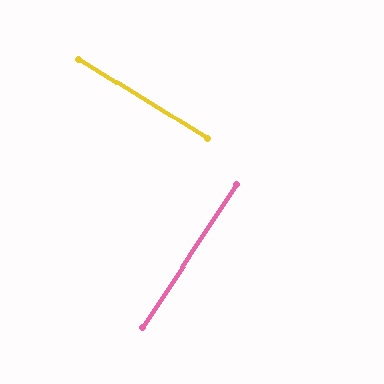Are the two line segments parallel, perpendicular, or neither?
Perpendicular — they meet at approximately 88°.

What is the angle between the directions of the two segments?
Approximately 88 degrees.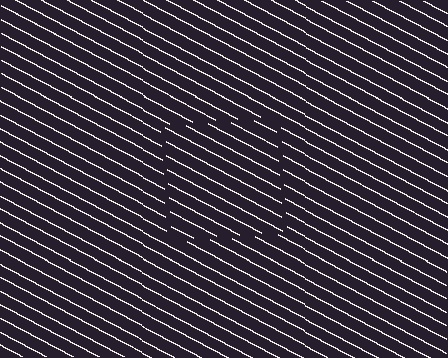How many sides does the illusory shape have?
4 sides — the line-ends trace a square.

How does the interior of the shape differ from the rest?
The interior of the shape contains the same grating, shifted by half a period — the contour is defined by the phase discontinuity where line-ends from the inner and outer gratings abut.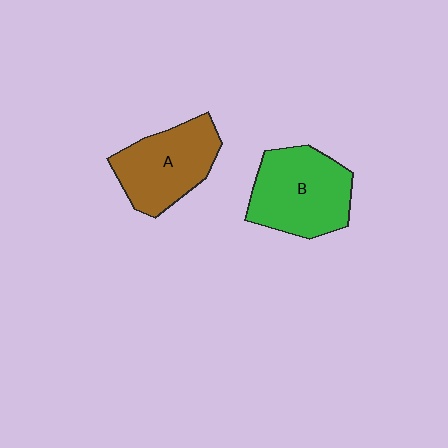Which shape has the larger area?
Shape B (green).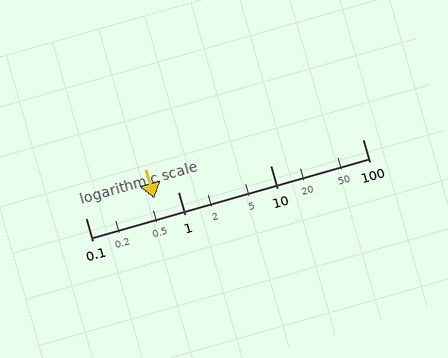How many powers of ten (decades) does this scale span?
The scale spans 3 decades, from 0.1 to 100.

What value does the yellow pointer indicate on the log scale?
The pointer indicates approximately 0.56.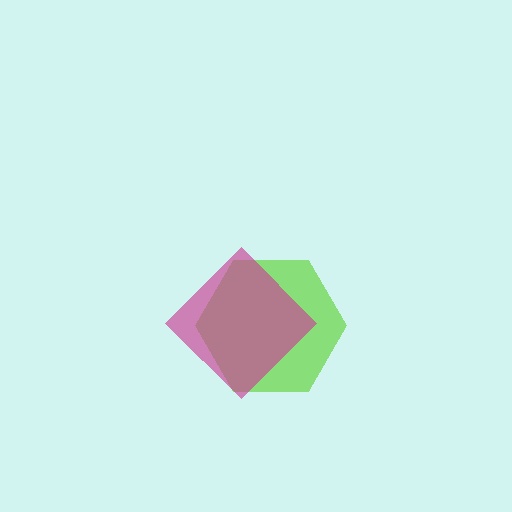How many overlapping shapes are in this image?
There are 2 overlapping shapes in the image.